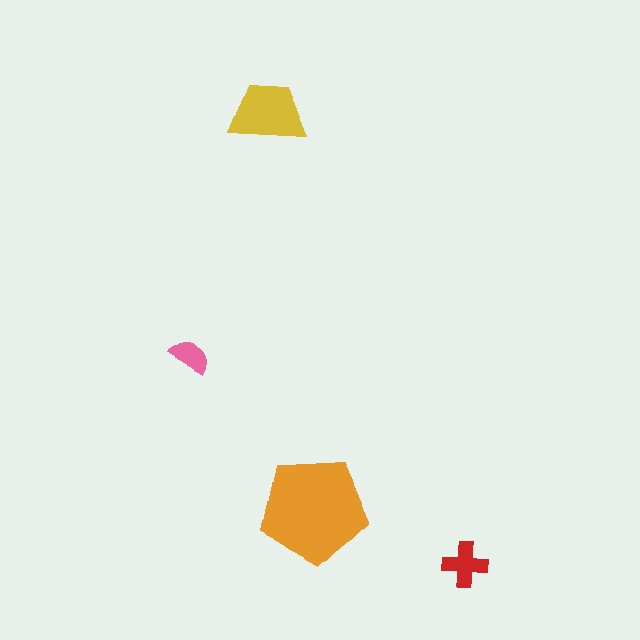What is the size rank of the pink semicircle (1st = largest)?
4th.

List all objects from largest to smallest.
The orange pentagon, the yellow trapezoid, the red cross, the pink semicircle.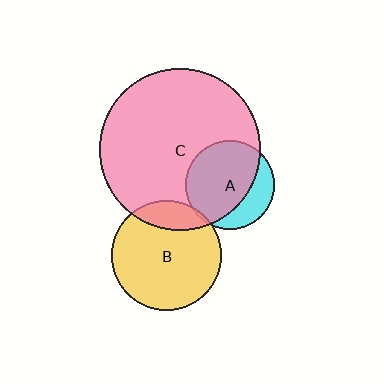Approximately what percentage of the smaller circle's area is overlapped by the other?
Approximately 5%.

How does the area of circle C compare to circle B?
Approximately 2.1 times.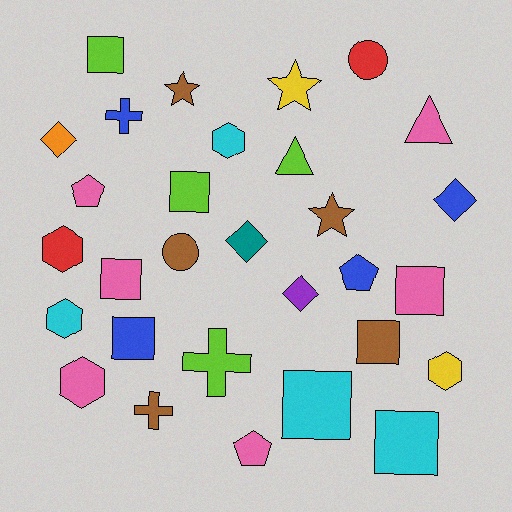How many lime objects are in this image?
There are 4 lime objects.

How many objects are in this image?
There are 30 objects.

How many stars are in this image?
There are 3 stars.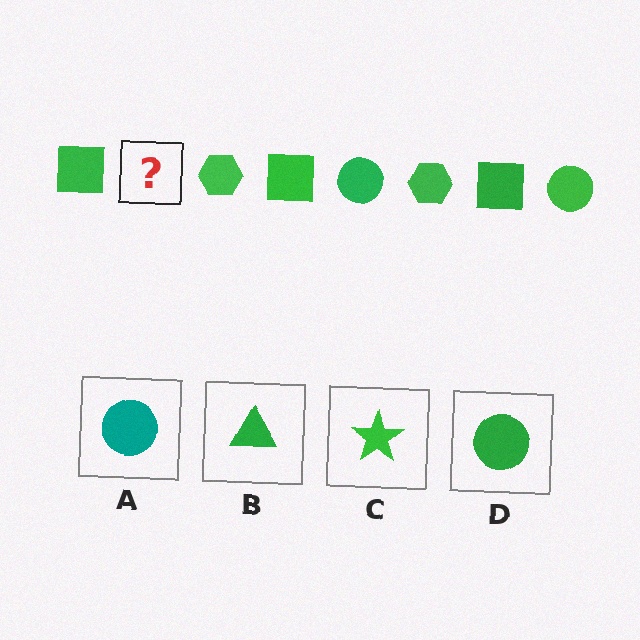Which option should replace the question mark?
Option D.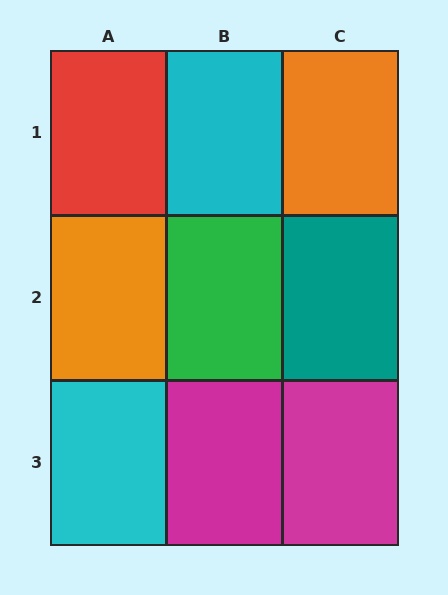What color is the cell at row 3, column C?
Magenta.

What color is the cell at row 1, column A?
Red.